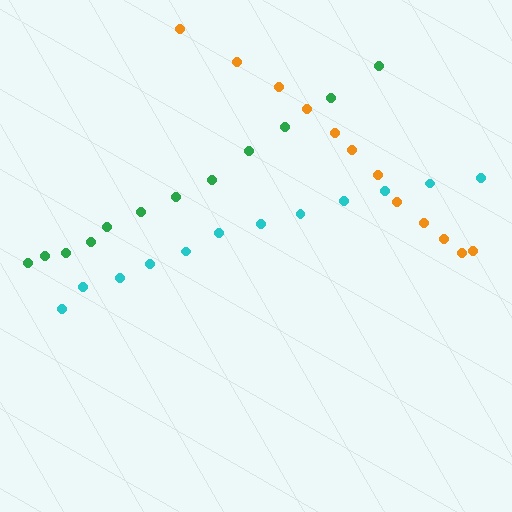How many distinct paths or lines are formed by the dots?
There are 3 distinct paths.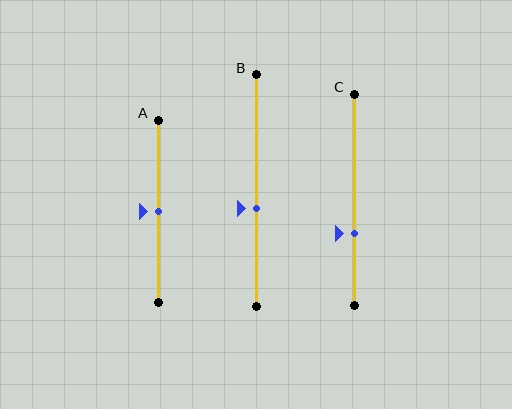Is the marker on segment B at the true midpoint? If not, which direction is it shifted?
No, the marker on segment B is shifted downward by about 8% of the segment length.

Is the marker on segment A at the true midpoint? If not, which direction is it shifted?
Yes, the marker on segment A is at the true midpoint.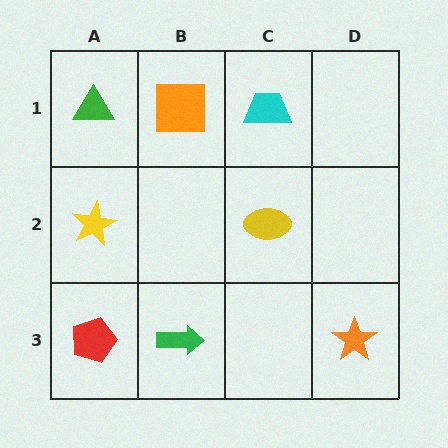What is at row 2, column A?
A yellow star.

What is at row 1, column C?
A cyan trapezoid.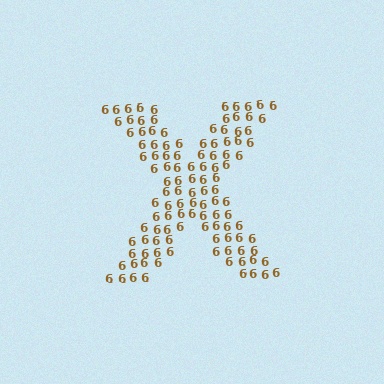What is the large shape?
The large shape is the letter X.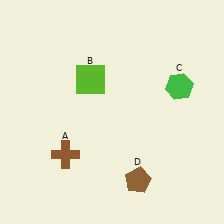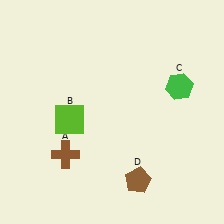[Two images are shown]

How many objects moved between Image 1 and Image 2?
1 object moved between the two images.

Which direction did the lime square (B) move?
The lime square (B) moved down.